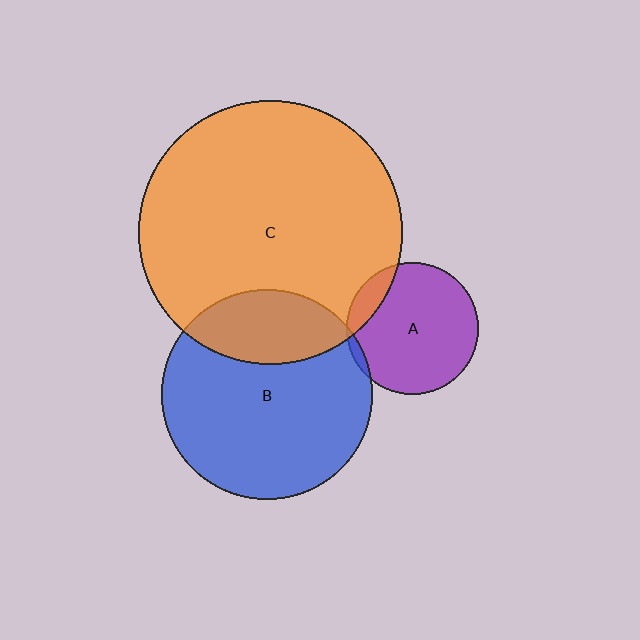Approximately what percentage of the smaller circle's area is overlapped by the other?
Approximately 25%.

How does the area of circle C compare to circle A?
Approximately 4.0 times.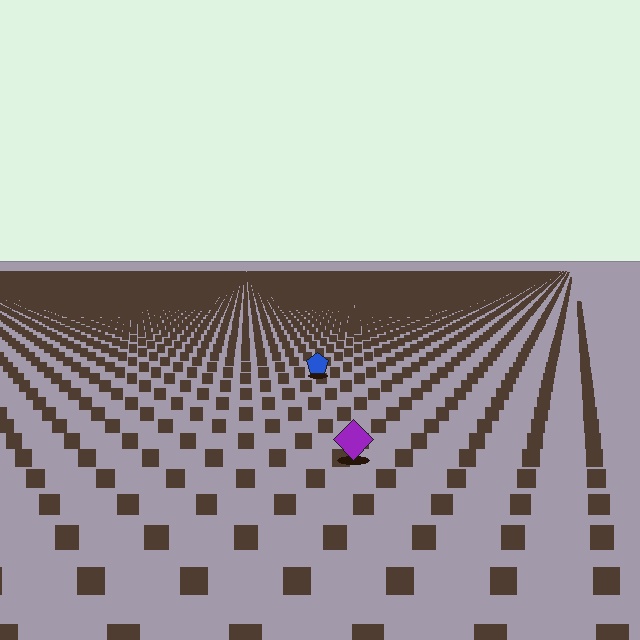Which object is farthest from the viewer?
The blue pentagon is farthest from the viewer. It appears smaller and the ground texture around it is denser.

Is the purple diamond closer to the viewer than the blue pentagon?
Yes. The purple diamond is closer — you can tell from the texture gradient: the ground texture is coarser near it.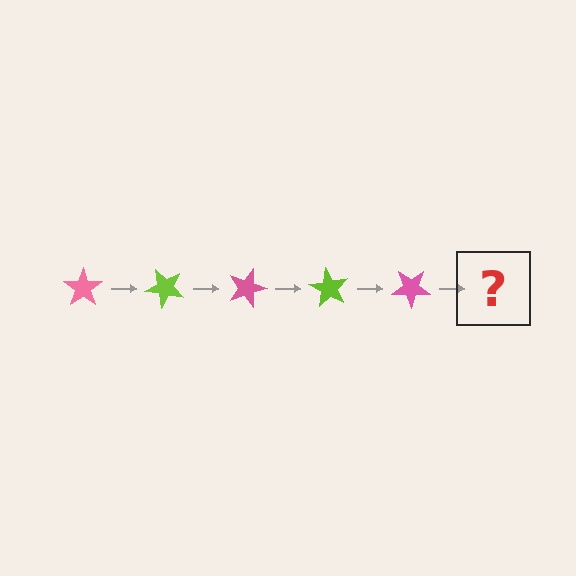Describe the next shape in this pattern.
It should be a lime star, rotated 225 degrees from the start.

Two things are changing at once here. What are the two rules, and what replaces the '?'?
The two rules are that it rotates 45 degrees each step and the color cycles through pink and lime. The '?' should be a lime star, rotated 225 degrees from the start.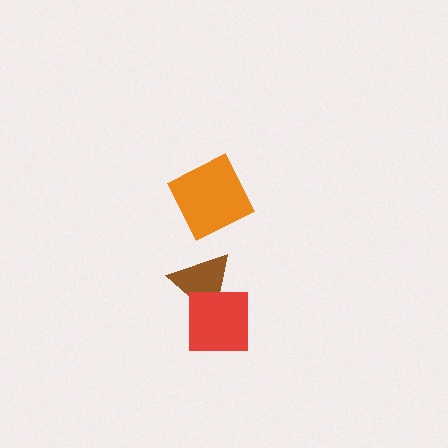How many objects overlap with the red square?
1 object overlaps with the red square.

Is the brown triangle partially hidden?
Yes, it is partially covered by another shape.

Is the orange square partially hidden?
No, no other shape covers it.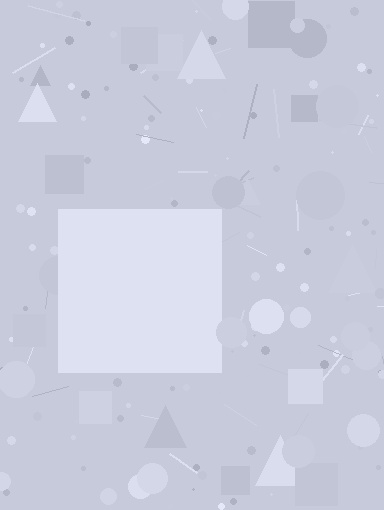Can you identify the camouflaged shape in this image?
The camouflaged shape is a square.